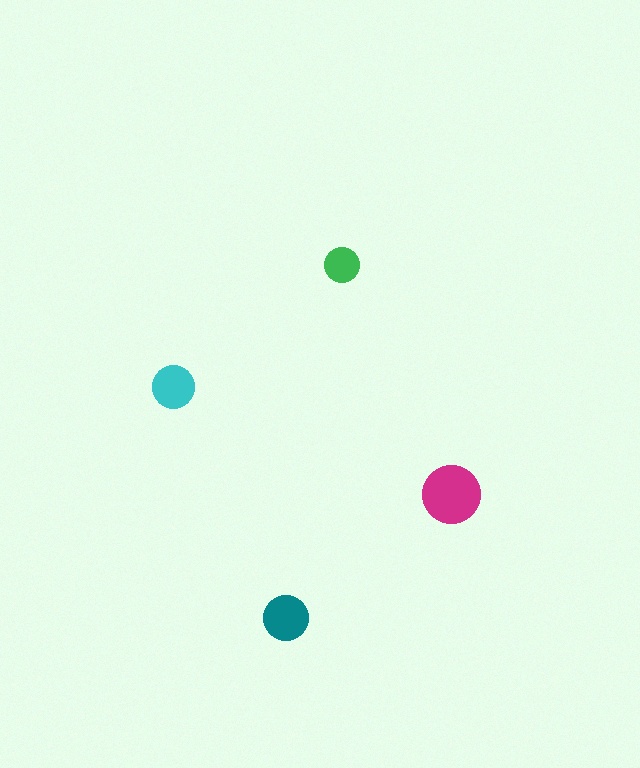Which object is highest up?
The green circle is topmost.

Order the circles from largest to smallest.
the magenta one, the teal one, the cyan one, the green one.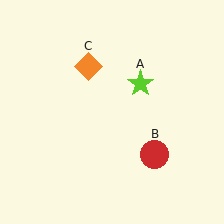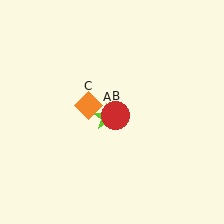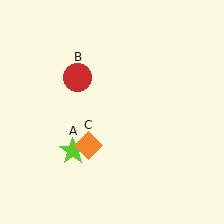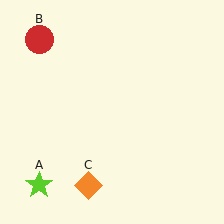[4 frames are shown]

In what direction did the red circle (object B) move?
The red circle (object B) moved up and to the left.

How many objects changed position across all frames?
3 objects changed position: lime star (object A), red circle (object B), orange diamond (object C).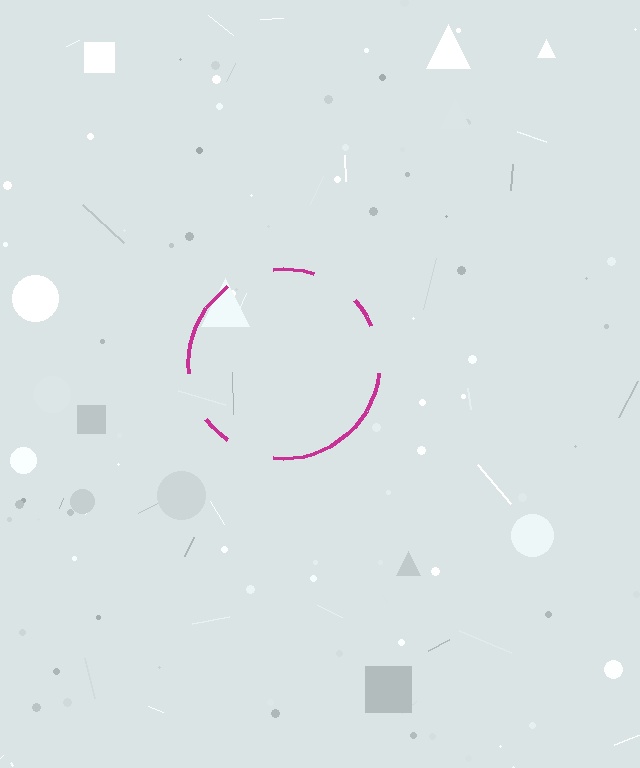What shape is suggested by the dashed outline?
The dashed outline suggests a circle.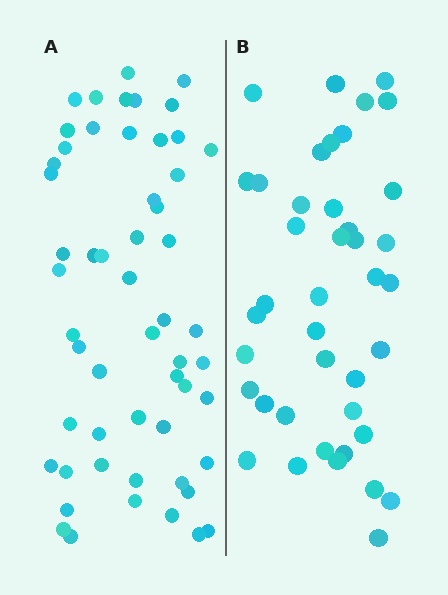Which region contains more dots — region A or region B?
Region A (the left region) has more dots.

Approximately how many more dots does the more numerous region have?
Region A has approximately 15 more dots than region B.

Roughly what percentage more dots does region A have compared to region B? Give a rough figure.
About 35% more.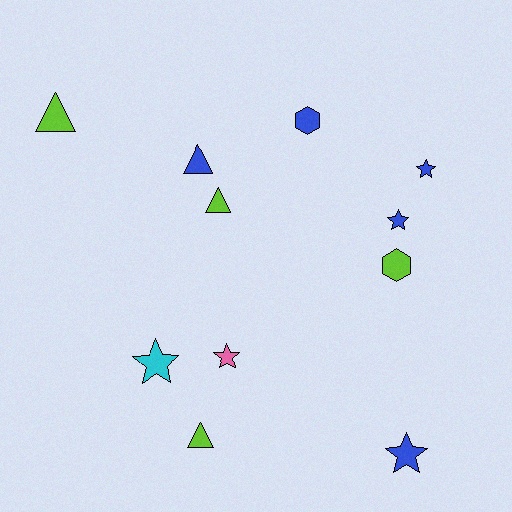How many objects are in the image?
There are 11 objects.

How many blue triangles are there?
There is 1 blue triangle.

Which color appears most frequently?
Blue, with 5 objects.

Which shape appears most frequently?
Star, with 5 objects.